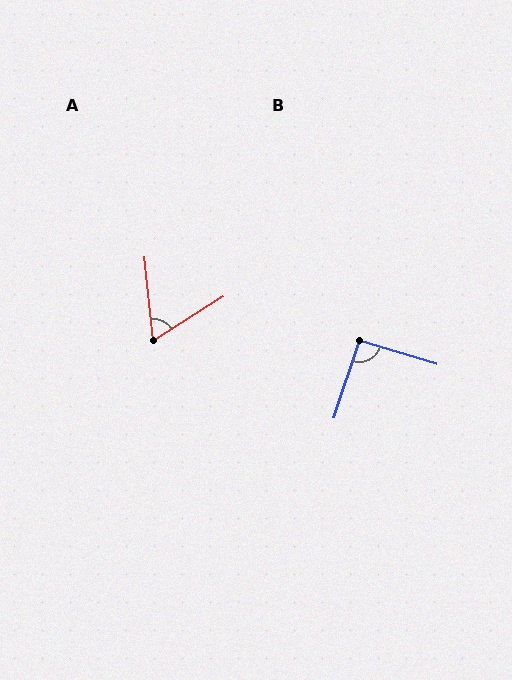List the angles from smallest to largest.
A (63°), B (92°).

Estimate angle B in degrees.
Approximately 92 degrees.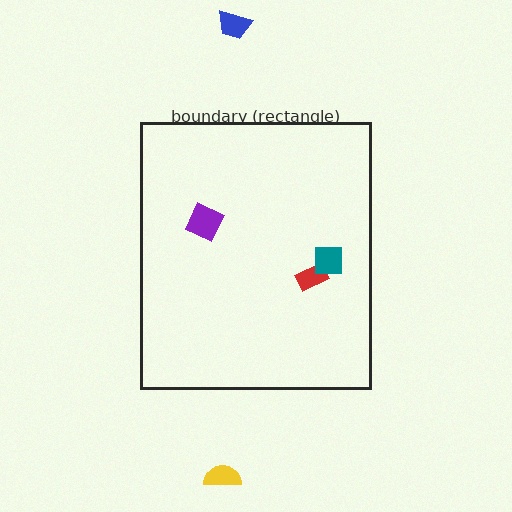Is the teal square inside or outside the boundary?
Inside.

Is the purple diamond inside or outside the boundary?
Inside.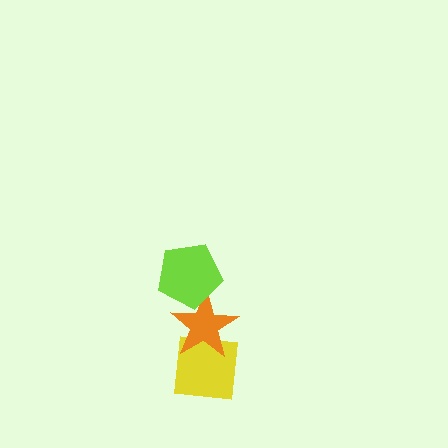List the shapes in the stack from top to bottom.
From top to bottom: the lime pentagon, the orange star, the yellow square.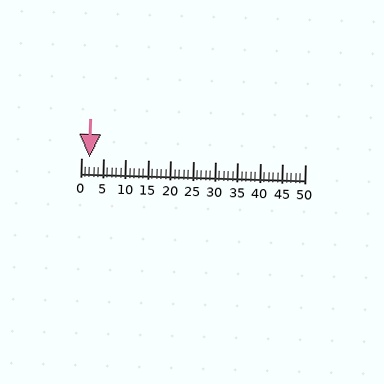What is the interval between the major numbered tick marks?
The major tick marks are spaced 5 units apart.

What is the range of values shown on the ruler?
The ruler shows values from 0 to 50.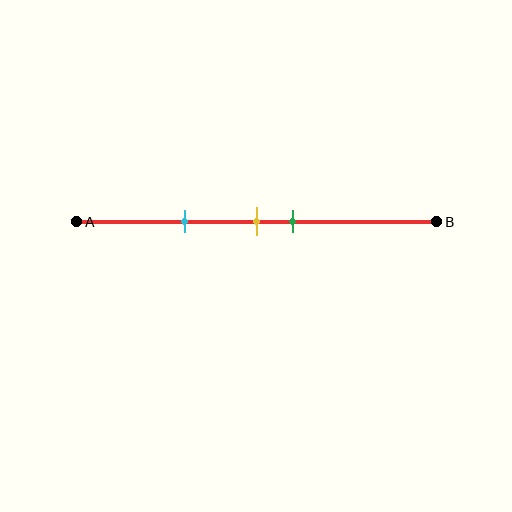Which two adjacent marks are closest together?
The yellow and green marks are the closest adjacent pair.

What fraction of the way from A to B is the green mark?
The green mark is approximately 60% (0.6) of the way from A to B.